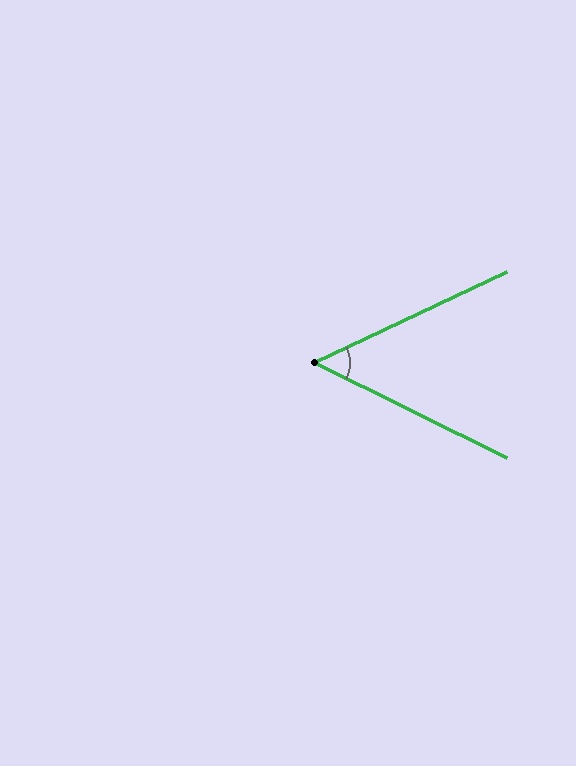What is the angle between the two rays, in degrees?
Approximately 52 degrees.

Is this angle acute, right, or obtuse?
It is acute.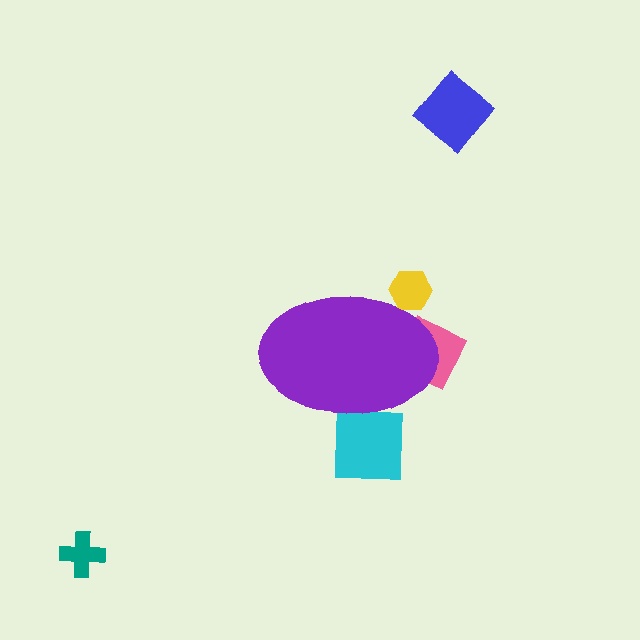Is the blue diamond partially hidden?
No, the blue diamond is fully visible.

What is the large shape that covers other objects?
A purple ellipse.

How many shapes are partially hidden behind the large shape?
3 shapes are partially hidden.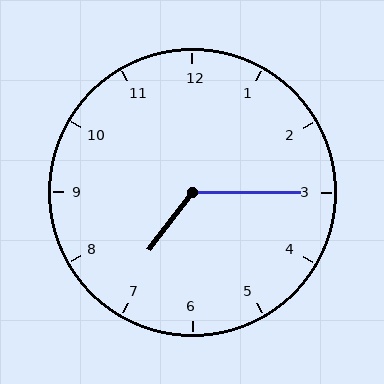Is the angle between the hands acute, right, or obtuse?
It is obtuse.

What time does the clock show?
7:15.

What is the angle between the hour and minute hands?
Approximately 128 degrees.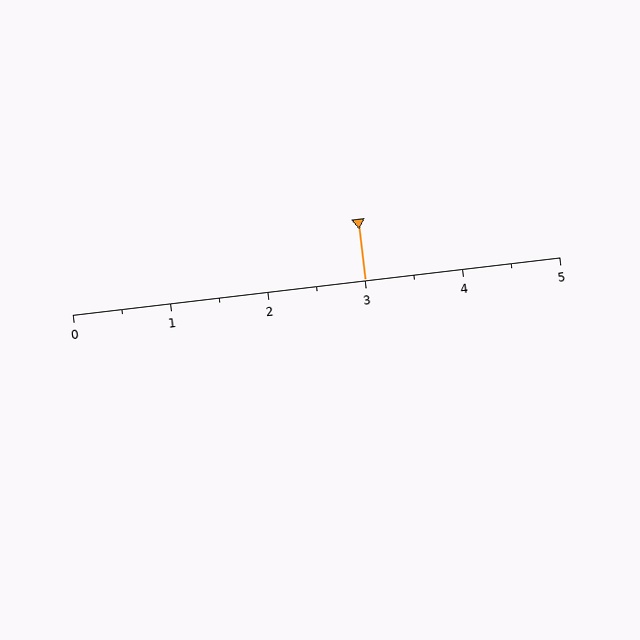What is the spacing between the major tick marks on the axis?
The major ticks are spaced 1 apart.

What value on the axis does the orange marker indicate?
The marker indicates approximately 3.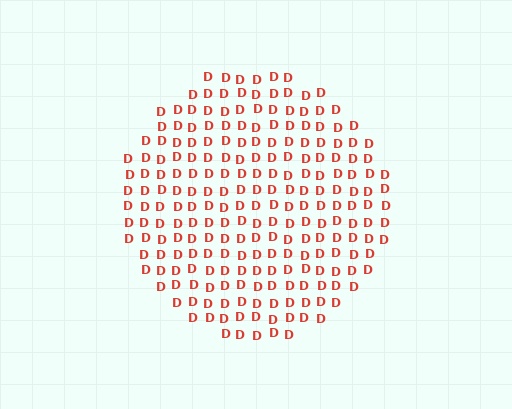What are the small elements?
The small elements are letter D's.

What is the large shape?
The large shape is a circle.